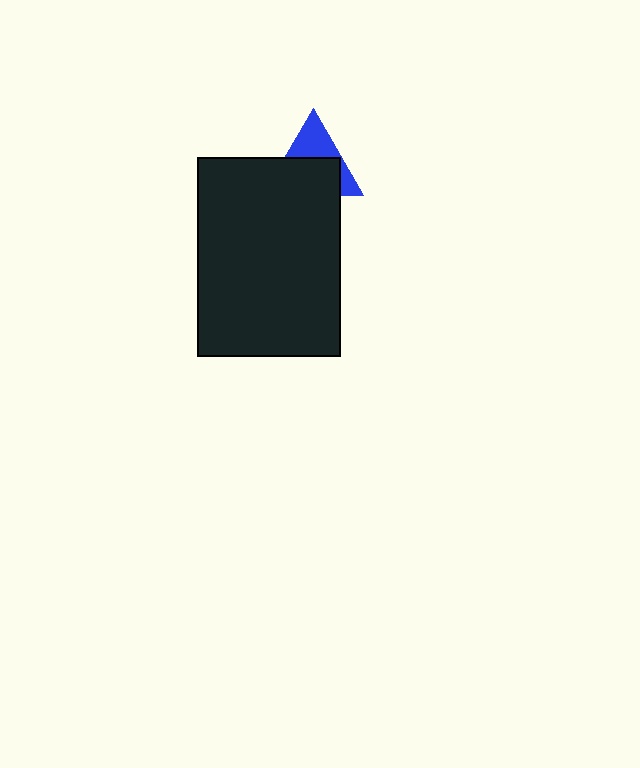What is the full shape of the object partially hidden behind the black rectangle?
The partially hidden object is a blue triangle.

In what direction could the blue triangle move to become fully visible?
The blue triangle could move up. That would shift it out from behind the black rectangle entirely.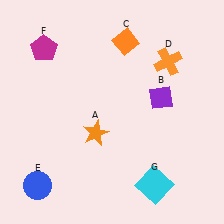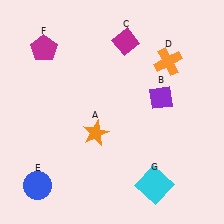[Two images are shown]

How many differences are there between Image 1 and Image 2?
There is 1 difference between the two images.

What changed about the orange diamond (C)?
In Image 1, C is orange. In Image 2, it changed to magenta.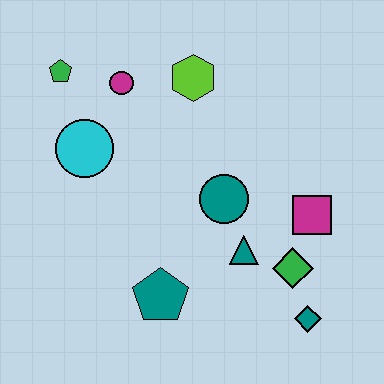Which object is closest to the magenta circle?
The green pentagon is closest to the magenta circle.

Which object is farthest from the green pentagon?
The teal diamond is farthest from the green pentagon.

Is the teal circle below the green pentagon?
Yes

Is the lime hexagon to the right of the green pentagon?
Yes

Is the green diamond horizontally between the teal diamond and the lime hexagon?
Yes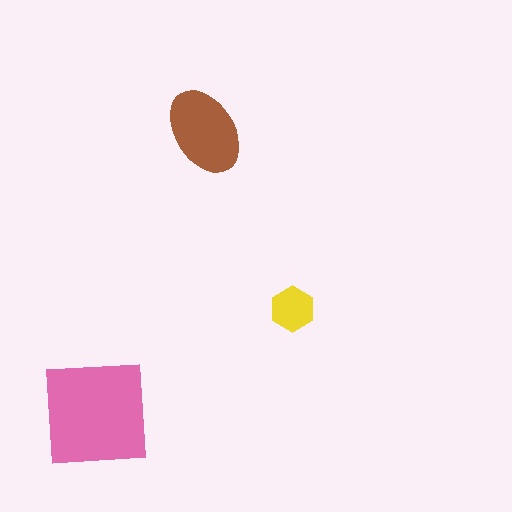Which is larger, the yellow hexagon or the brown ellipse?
The brown ellipse.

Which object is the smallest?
The yellow hexagon.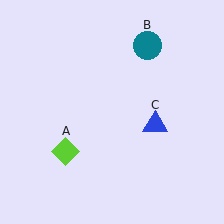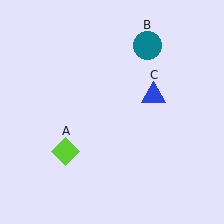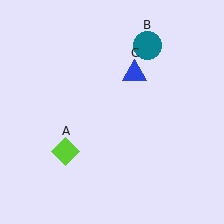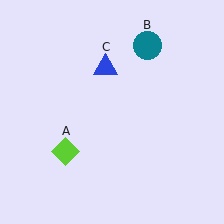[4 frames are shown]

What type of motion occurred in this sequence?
The blue triangle (object C) rotated counterclockwise around the center of the scene.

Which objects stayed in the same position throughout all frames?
Lime diamond (object A) and teal circle (object B) remained stationary.